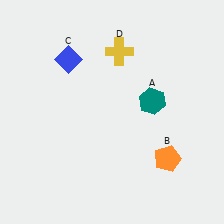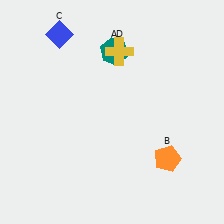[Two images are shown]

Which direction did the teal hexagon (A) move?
The teal hexagon (A) moved up.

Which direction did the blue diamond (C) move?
The blue diamond (C) moved up.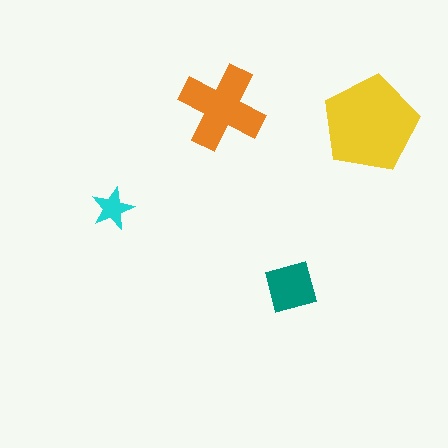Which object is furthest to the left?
The cyan star is leftmost.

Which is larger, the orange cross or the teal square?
The orange cross.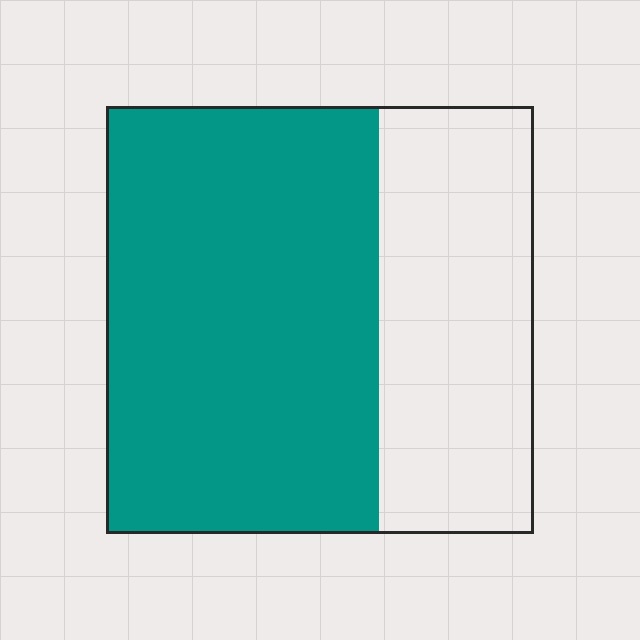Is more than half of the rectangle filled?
Yes.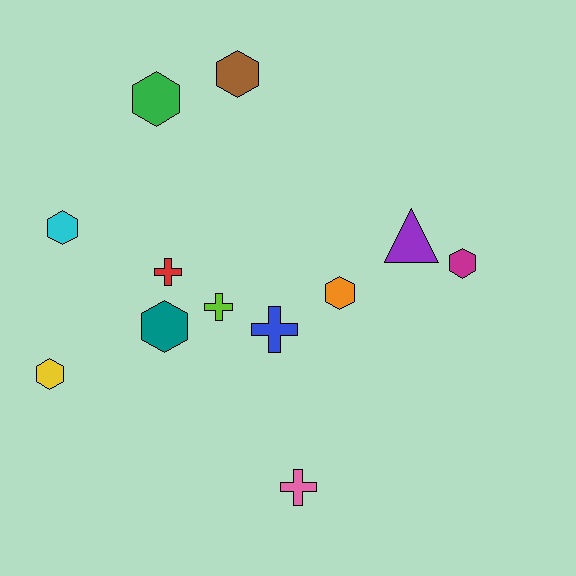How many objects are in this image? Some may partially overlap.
There are 12 objects.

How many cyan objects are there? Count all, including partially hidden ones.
There is 1 cyan object.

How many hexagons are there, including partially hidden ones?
There are 7 hexagons.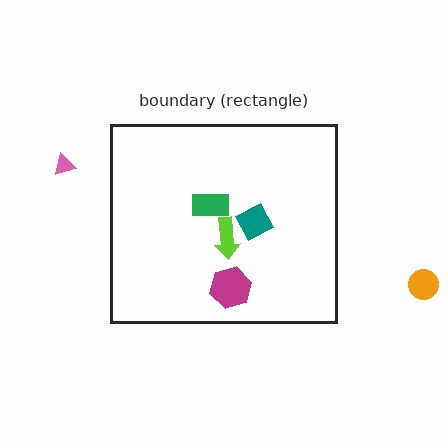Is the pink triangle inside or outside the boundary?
Outside.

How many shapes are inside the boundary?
4 inside, 2 outside.